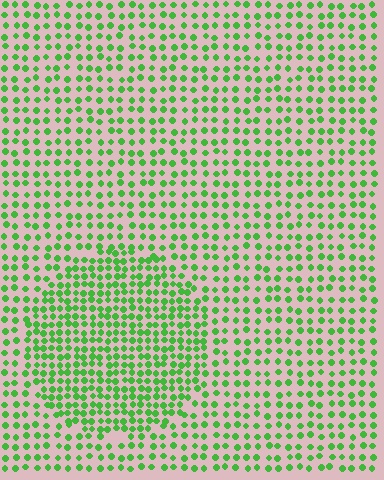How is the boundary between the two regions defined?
The boundary is defined by a change in element density (approximately 1.7x ratio). All elements are the same color, size, and shape.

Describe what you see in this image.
The image contains small green elements arranged at two different densities. A circle-shaped region is visible where the elements are more densely packed than the surrounding area.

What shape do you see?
I see a circle.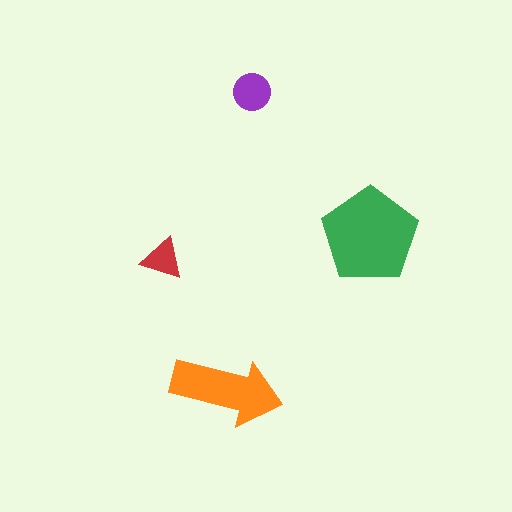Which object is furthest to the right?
The green pentagon is rightmost.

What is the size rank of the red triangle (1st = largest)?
4th.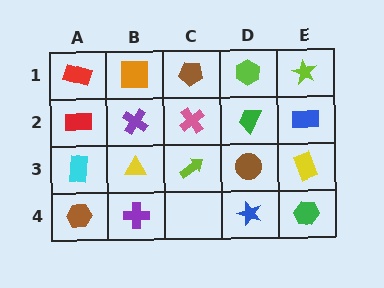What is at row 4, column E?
A green hexagon.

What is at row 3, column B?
A yellow triangle.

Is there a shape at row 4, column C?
No, that cell is empty.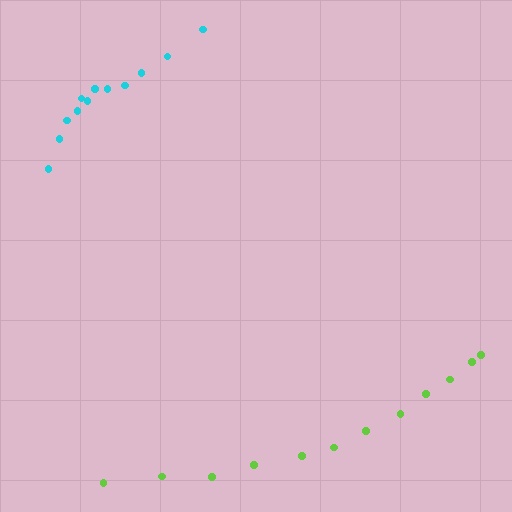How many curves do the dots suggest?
There are 2 distinct paths.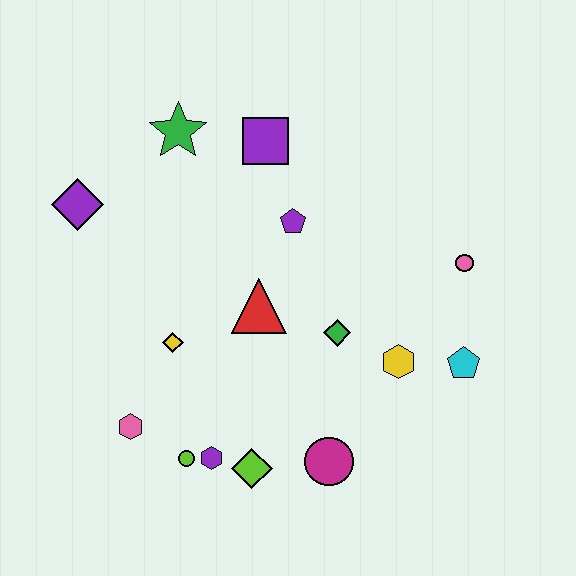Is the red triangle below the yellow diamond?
No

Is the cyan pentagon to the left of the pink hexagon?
No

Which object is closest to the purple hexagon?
The lime circle is closest to the purple hexagon.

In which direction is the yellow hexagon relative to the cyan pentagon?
The yellow hexagon is to the left of the cyan pentagon.